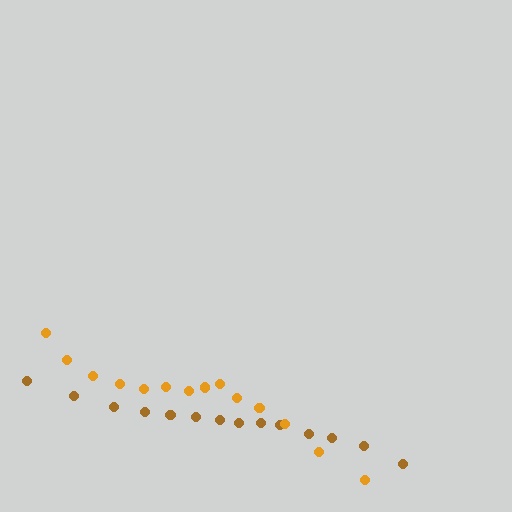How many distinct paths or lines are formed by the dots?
There are 2 distinct paths.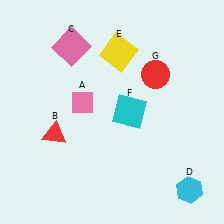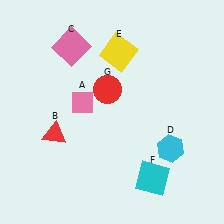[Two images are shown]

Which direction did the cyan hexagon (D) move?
The cyan hexagon (D) moved up.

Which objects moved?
The objects that moved are: the cyan hexagon (D), the cyan square (F), the red circle (G).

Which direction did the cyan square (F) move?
The cyan square (F) moved down.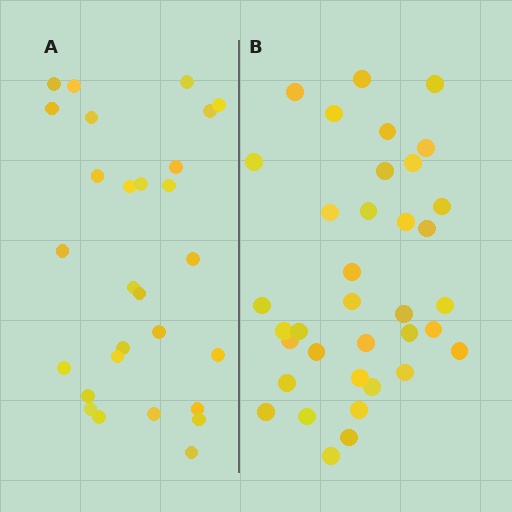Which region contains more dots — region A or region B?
Region B (the right region) has more dots.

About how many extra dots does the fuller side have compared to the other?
Region B has roughly 8 or so more dots than region A.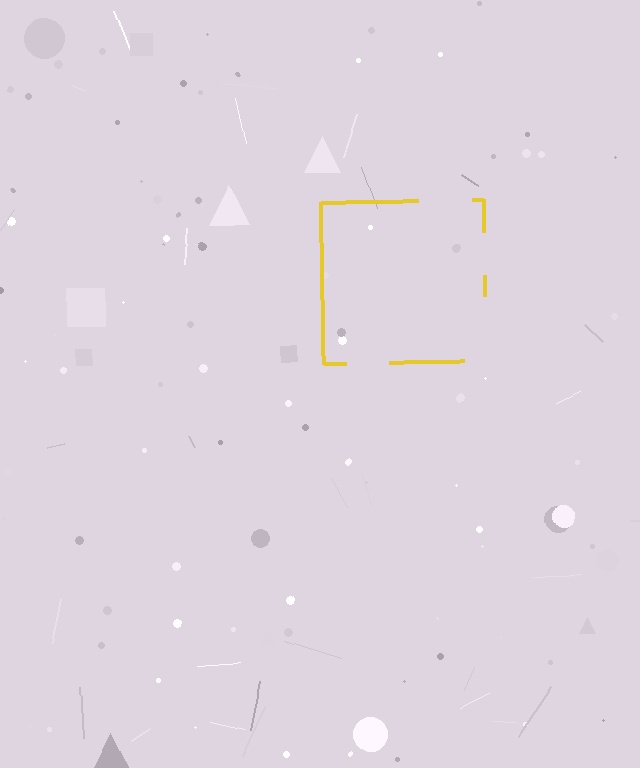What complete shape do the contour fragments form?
The contour fragments form a square.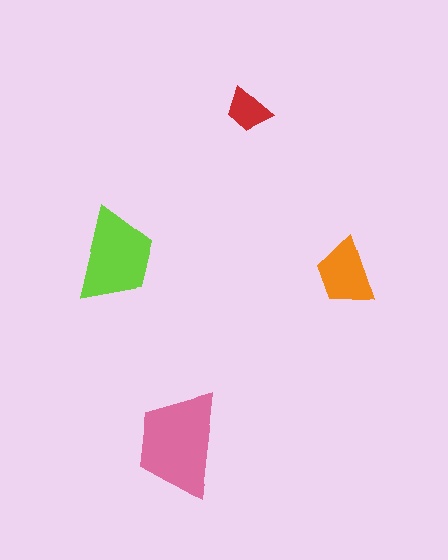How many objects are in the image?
There are 4 objects in the image.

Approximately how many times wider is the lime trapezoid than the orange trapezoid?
About 1.5 times wider.